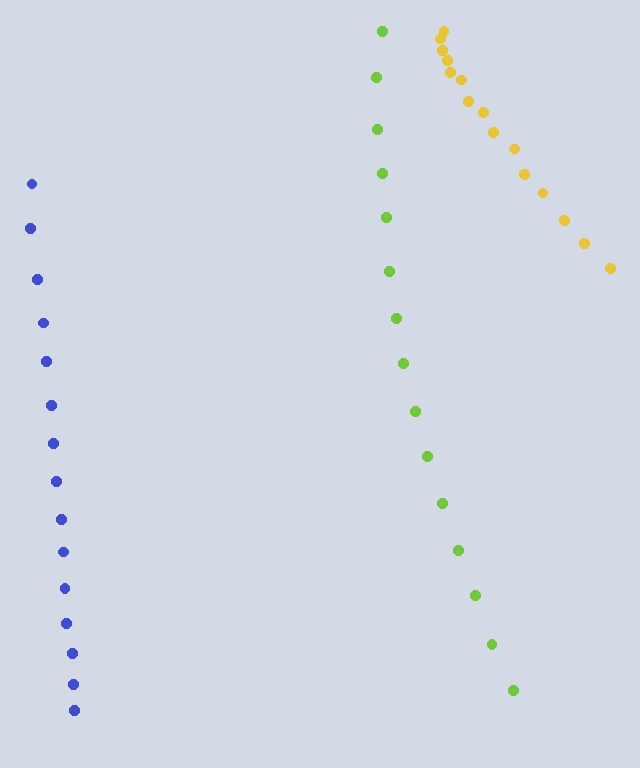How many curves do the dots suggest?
There are 3 distinct paths.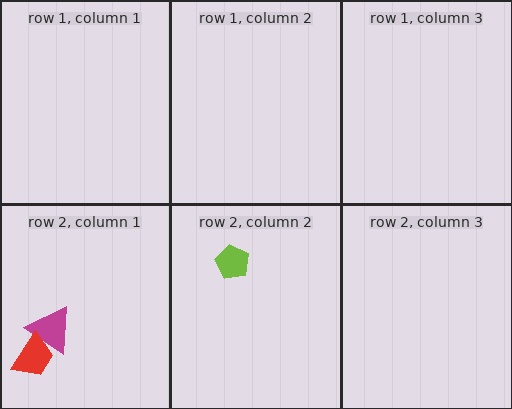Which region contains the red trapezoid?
The row 2, column 1 region.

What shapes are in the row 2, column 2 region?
The lime pentagon.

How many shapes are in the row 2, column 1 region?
2.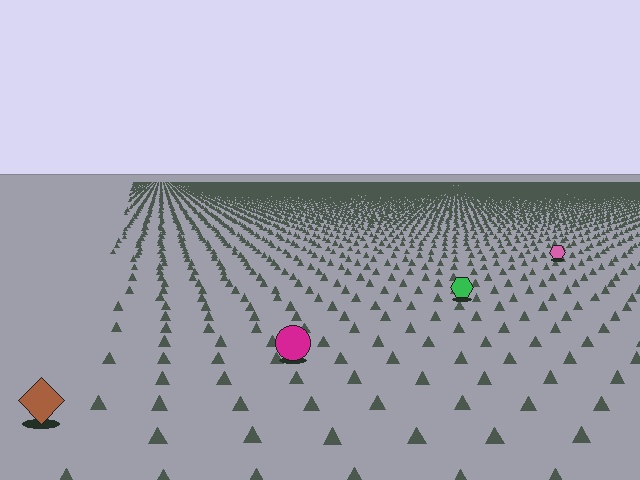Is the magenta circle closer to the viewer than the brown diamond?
No. The brown diamond is closer — you can tell from the texture gradient: the ground texture is coarser near it.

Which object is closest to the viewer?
The brown diamond is closest. The texture marks near it are larger and more spread out.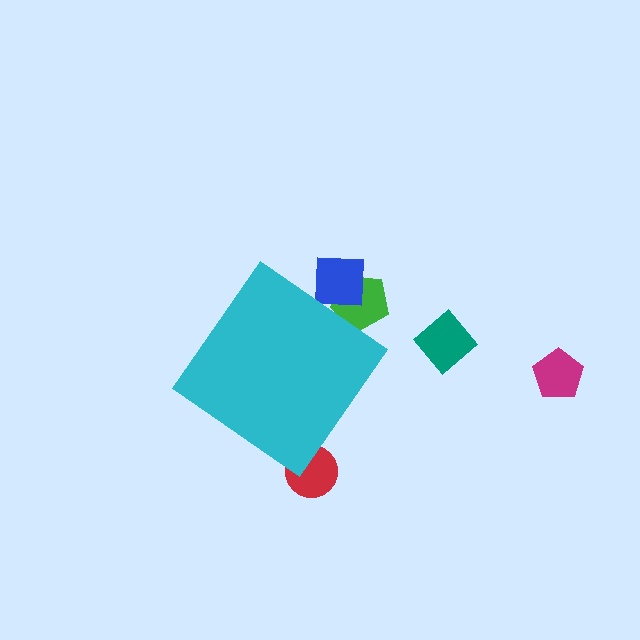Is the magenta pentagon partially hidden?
No, the magenta pentagon is fully visible.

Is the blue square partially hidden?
Yes, the blue square is partially hidden behind the cyan diamond.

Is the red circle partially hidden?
Yes, the red circle is partially hidden behind the cyan diamond.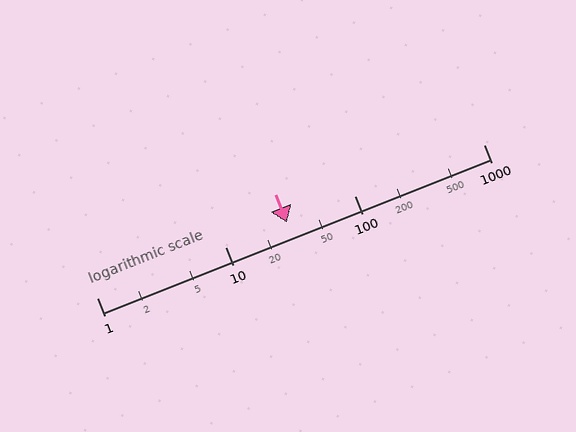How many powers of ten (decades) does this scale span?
The scale spans 3 decades, from 1 to 1000.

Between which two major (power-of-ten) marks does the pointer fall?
The pointer is between 10 and 100.